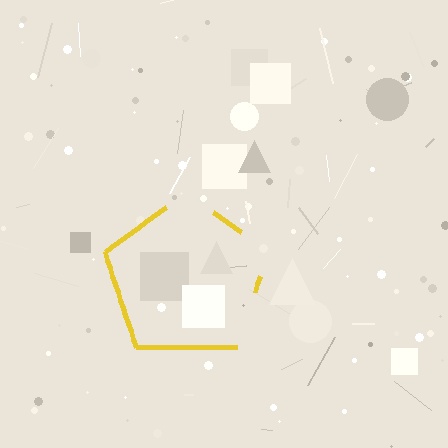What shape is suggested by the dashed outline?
The dashed outline suggests a pentagon.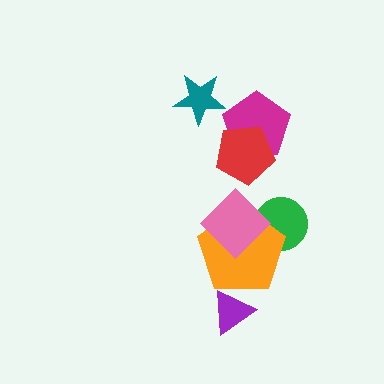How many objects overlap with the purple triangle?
1 object overlaps with the purple triangle.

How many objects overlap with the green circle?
2 objects overlap with the green circle.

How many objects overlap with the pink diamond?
2 objects overlap with the pink diamond.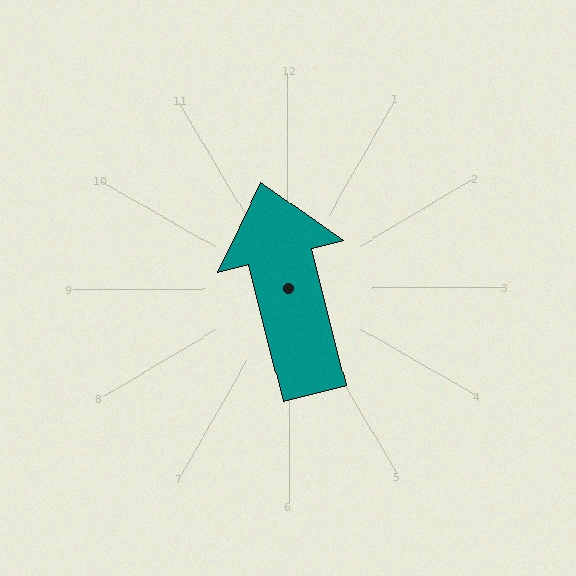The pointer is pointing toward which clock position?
Roughly 12 o'clock.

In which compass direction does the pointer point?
North.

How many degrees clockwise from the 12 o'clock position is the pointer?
Approximately 346 degrees.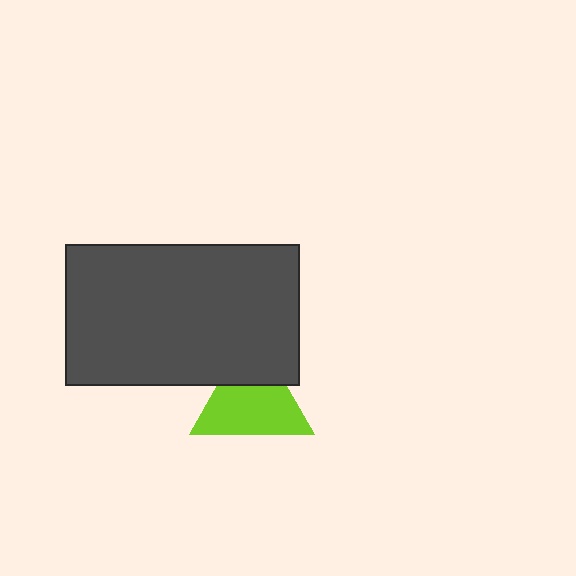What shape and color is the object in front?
The object in front is a dark gray rectangle.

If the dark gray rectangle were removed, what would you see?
You would see the complete lime triangle.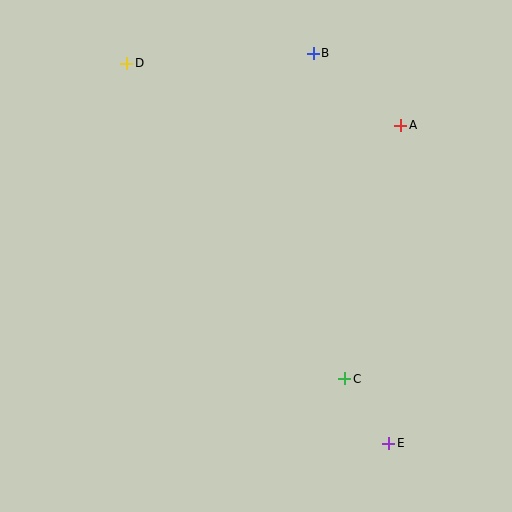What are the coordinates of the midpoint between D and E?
The midpoint between D and E is at (258, 253).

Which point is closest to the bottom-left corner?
Point C is closest to the bottom-left corner.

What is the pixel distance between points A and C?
The distance between A and C is 260 pixels.